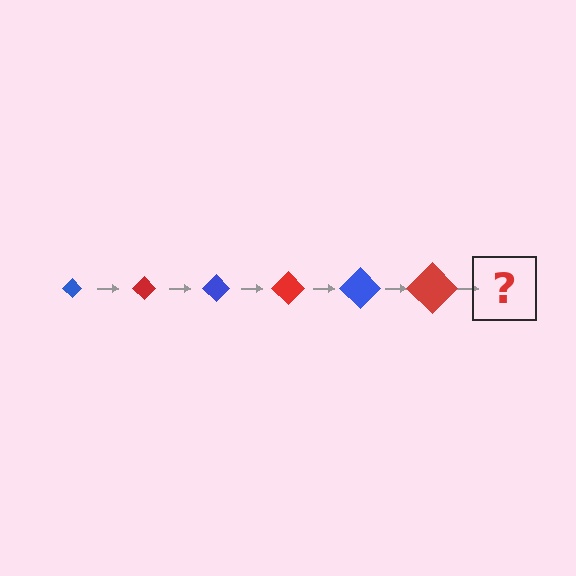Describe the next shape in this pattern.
It should be a blue diamond, larger than the previous one.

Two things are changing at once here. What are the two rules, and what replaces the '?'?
The two rules are that the diamond grows larger each step and the color cycles through blue and red. The '?' should be a blue diamond, larger than the previous one.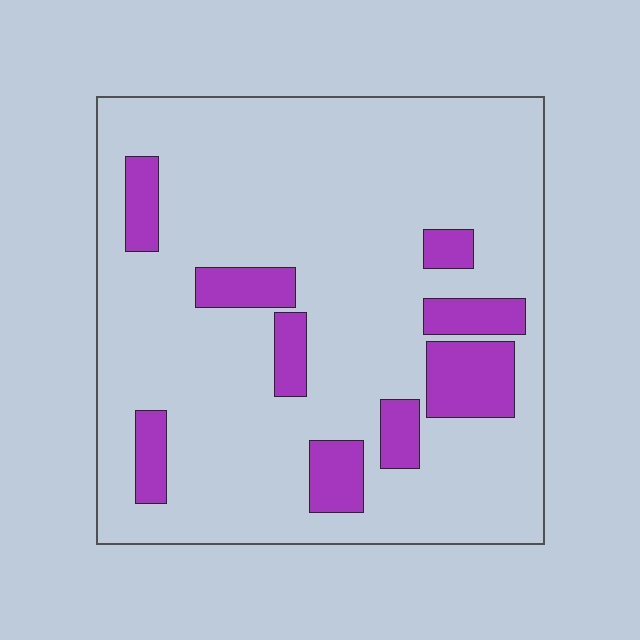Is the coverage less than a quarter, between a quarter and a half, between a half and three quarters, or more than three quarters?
Less than a quarter.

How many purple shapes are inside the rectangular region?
9.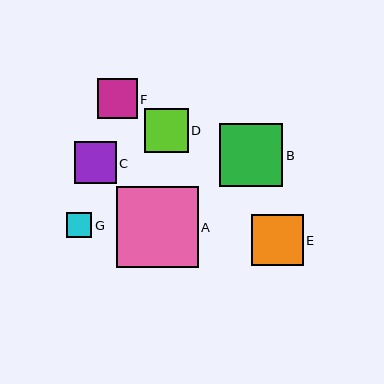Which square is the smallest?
Square G is the smallest with a size of approximately 25 pixels.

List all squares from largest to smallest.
From largest to smallest: A, B, E, D, C, F, G.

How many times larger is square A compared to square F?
Square A is approximately 2.0 times the size of square F.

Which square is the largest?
Square A is the largest with a size of approximately 82 pixels.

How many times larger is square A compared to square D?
Square A is approximately 1.9 times the size of square D.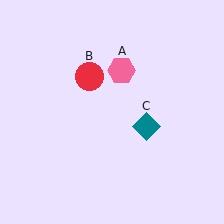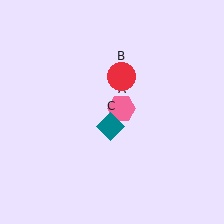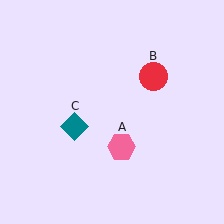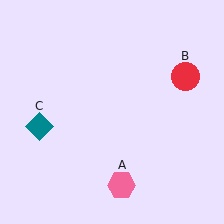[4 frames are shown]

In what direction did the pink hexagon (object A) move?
The pink hexagon (object A) moved down.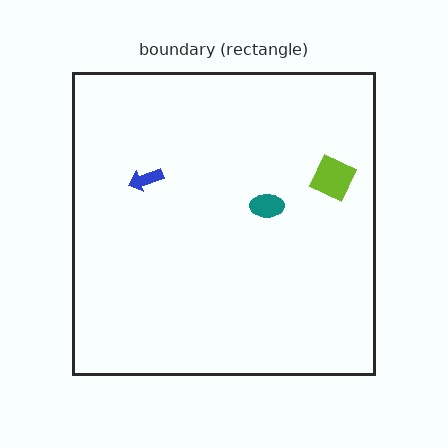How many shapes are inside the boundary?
3 inside, 0 outside.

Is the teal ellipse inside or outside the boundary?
Inside.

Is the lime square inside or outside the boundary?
Inside.